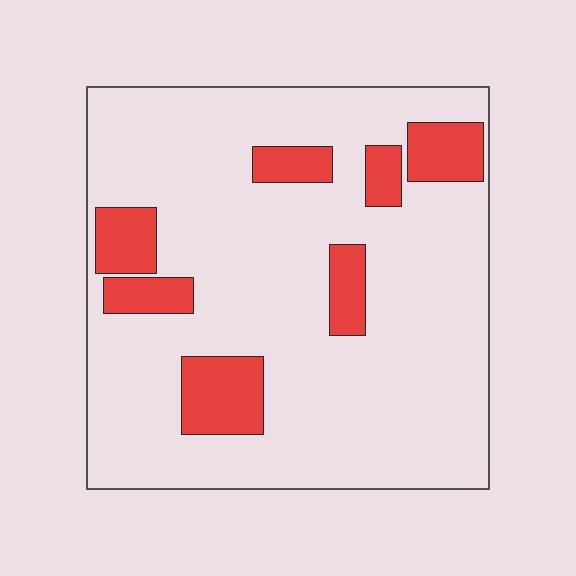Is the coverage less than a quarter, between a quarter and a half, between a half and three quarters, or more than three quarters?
Less than a quarter.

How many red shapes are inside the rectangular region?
7.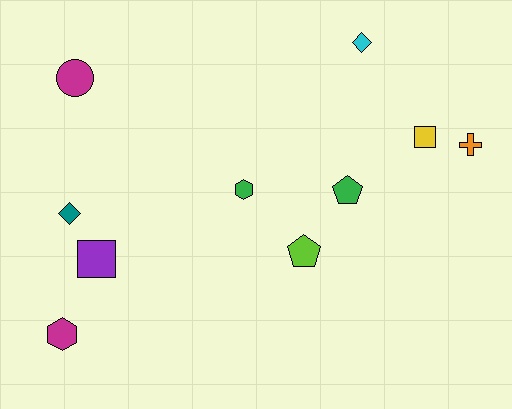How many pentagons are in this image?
There are 2 pentagons.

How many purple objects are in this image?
There is 1 purple object.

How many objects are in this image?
There are 10 objects.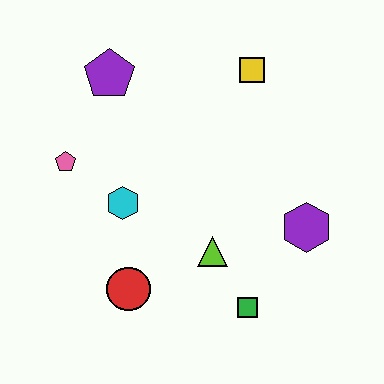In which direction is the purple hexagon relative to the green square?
The purple hexagon is above the green square.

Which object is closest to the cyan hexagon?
The pink pentagon is closest to the cyan hexagon.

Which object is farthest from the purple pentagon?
The green square is farthest from the purple pentagon.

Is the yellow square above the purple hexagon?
Yes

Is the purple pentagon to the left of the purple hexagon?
Yes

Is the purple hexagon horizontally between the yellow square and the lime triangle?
No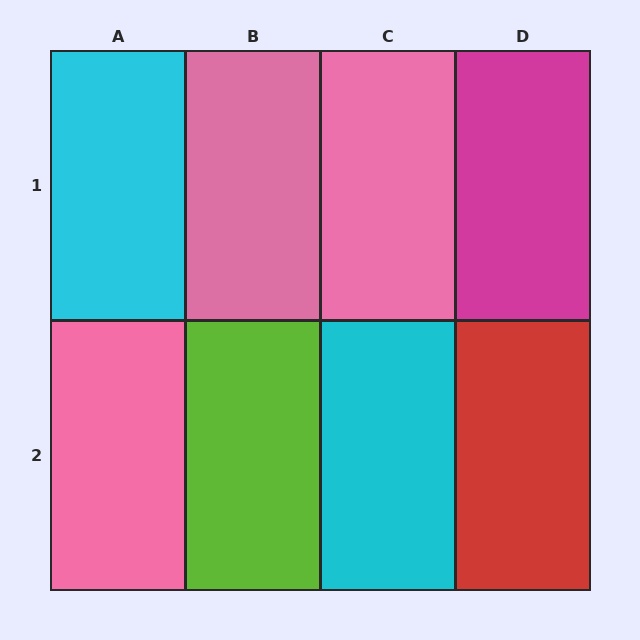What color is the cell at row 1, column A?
Cyan.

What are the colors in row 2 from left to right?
Pink, lime, cyan, red.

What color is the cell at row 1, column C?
Pink.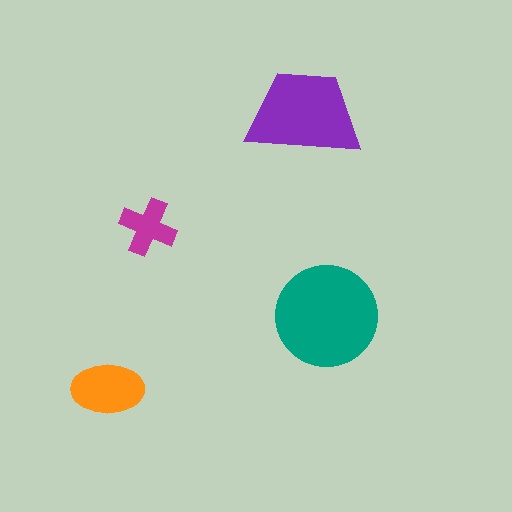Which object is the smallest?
The magenta cross.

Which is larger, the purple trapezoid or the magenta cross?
The purple trapezoid.